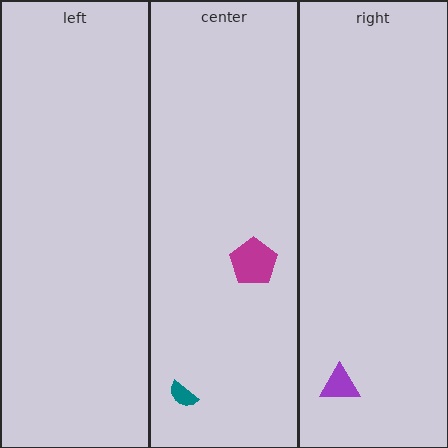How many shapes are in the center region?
2.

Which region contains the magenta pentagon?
The center region.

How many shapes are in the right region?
1.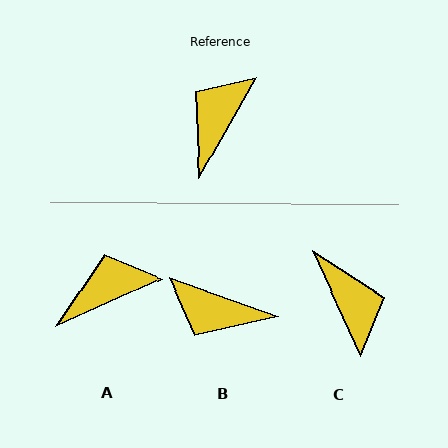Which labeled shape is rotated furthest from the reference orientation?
C, about 126 degrees away.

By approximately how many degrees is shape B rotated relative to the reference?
Approximately 100 degrees counter-clockwise.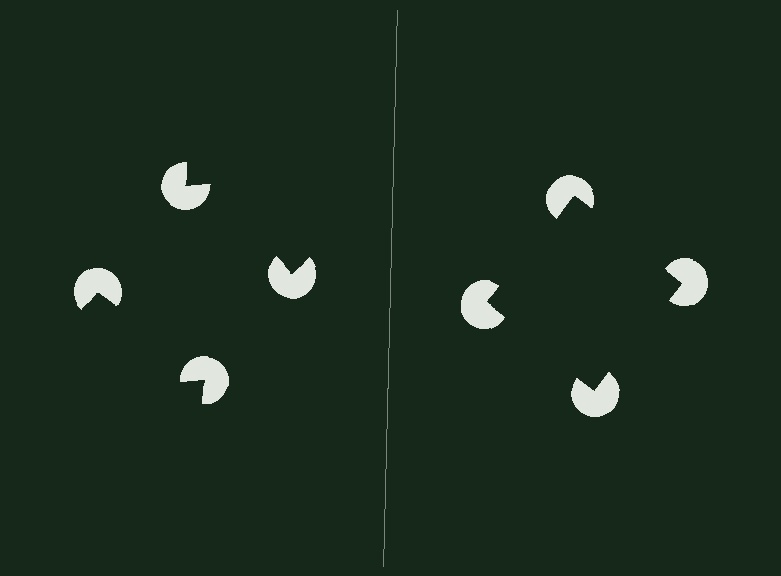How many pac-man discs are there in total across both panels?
8 — 4 on each side.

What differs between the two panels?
The pac-man discs are positioned identically on both sides; only the wedge orientations differ. On the right they align to a square; on the left they are misaligned.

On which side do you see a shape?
An illusory square appears on the right side. On the left side the wedge cuts are rotated, so no coherent shape forms.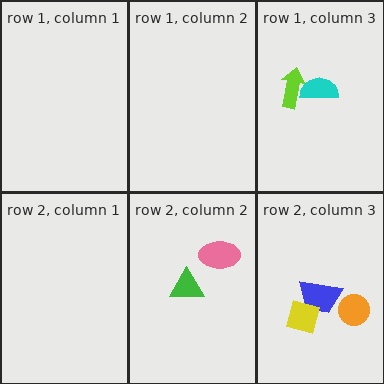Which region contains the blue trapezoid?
The row 2, column 3 region.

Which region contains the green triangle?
The row 2, column 2 region.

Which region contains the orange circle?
The row 2, column 3 region.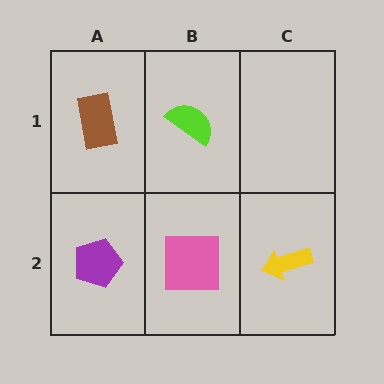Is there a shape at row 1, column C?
No, that cell is empty.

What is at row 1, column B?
A lime semicircle.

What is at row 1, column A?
A brown rectangle.